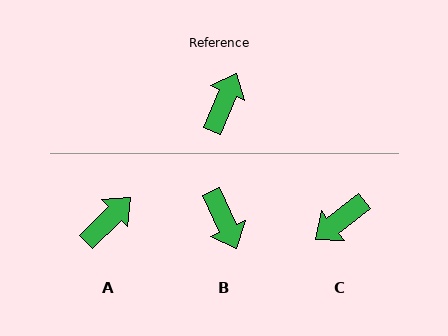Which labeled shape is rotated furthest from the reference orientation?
C, about 151 degrees away.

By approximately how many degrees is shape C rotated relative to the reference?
Approximately 151 degrees counter-clockwise.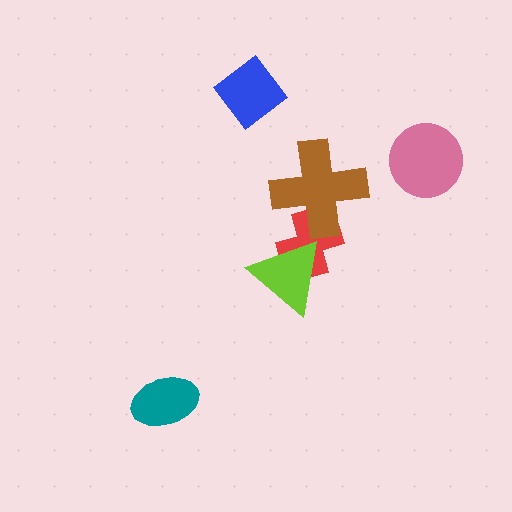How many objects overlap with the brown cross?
1 object overlaps with the brown cross.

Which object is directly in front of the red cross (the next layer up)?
The brown cross is directly in front of the red cross.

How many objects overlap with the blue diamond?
0 objects overlap with the blue diamond.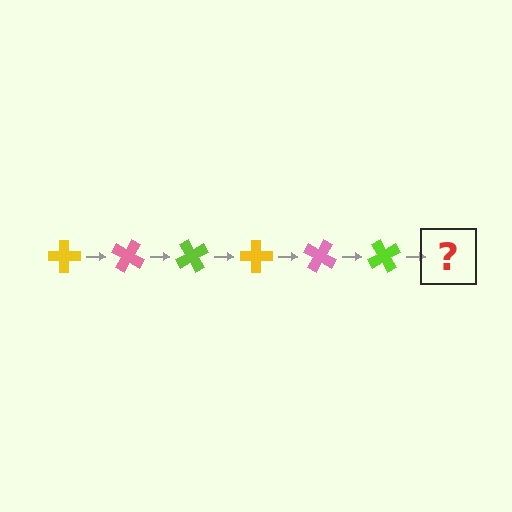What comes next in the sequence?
The next element should be a yellow cross, rotated 180 degrees from the start.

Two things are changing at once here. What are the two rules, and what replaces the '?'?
The two rules are that it rotates 30 degrees each step and the color cycles through yellow, pink, and lime. The '?' should be a yellow cross, rotated 180 degrees from the start.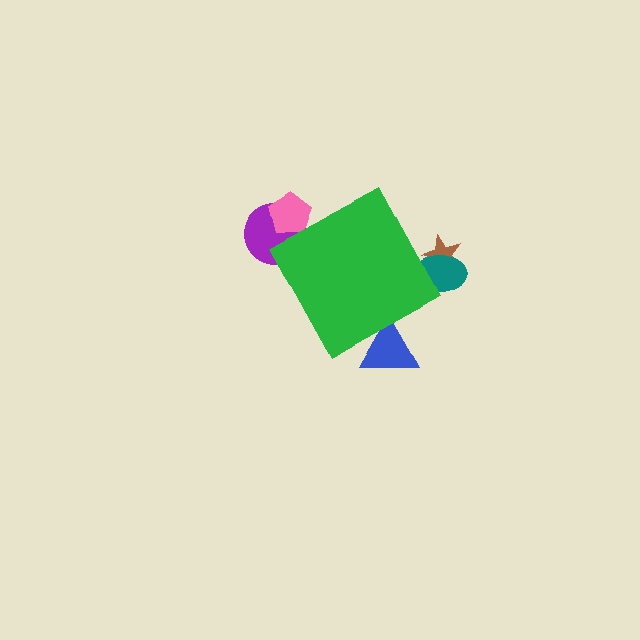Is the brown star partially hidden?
Yes, the brown star is partially hidden behind the green diamond.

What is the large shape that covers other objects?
A green diamond.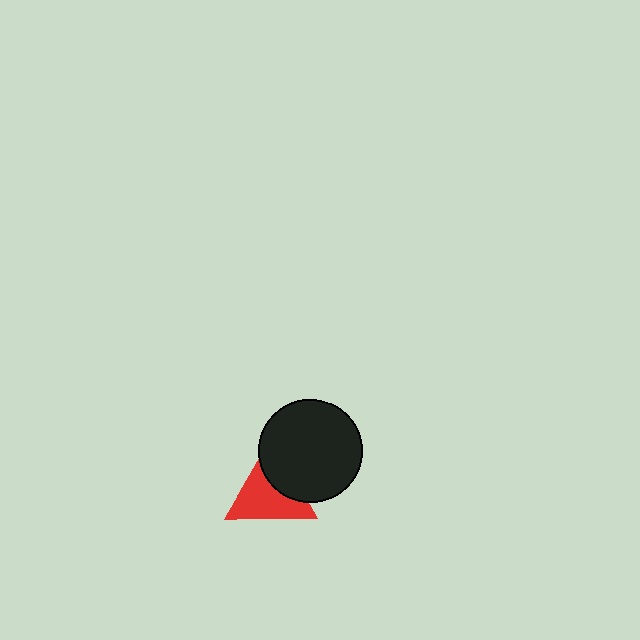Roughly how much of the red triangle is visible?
About half of it is visible (roughly 64%).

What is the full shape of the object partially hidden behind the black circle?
The partially hidden object is a red triangle.